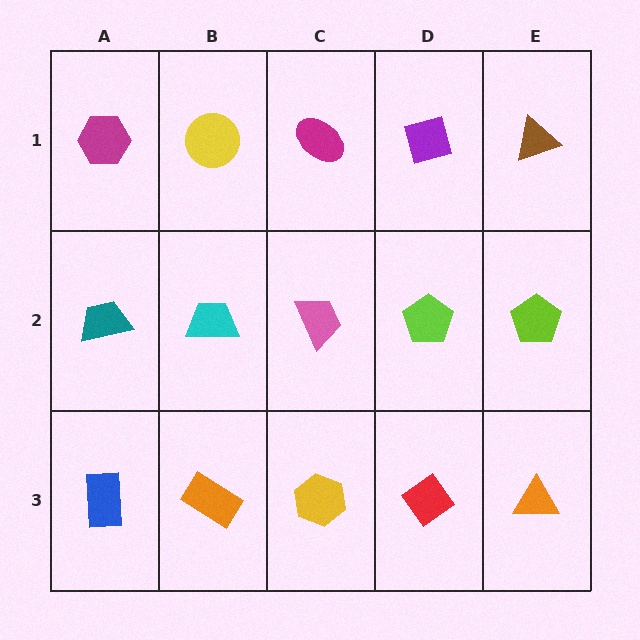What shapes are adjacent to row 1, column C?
A pink trapezoid (row 2, column C), a yellow circle (row 1, column B), a purple square (row 1, column D).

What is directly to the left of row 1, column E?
A purple square.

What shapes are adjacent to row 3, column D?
A lime pentagon (row 2, column D), a yellow hexagon (row 3, column C), an orange triangle (row 3, column E).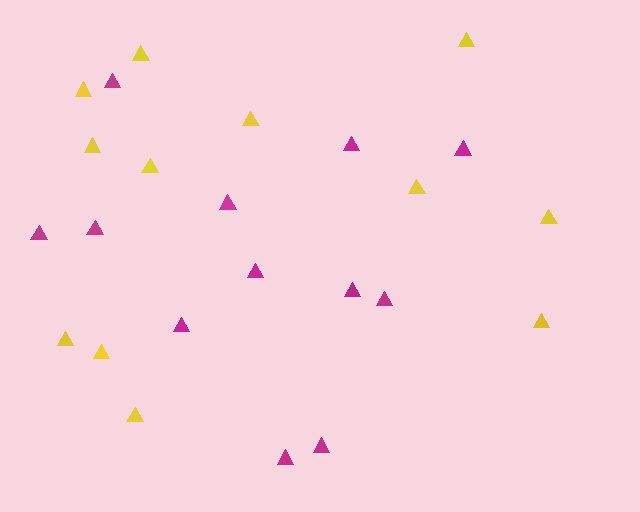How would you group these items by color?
There are 2 groups: one group of yellow triangles (12) and one group of magenta triangles (12).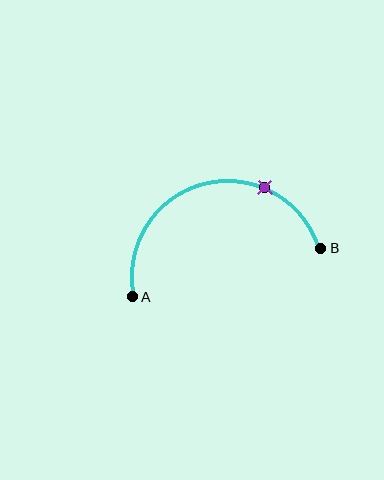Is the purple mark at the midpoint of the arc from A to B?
No. The purple mark lies on the arc but is closer to endpoint B. The arc midpoint would be at the point on the curve equidistant along the arc from both A and B.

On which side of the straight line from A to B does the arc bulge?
The arc bulges above the straight line connecting A and B.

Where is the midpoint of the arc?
The arc midpoint is the point on the curve farthest from the straight line joining A and B. It sits above that line.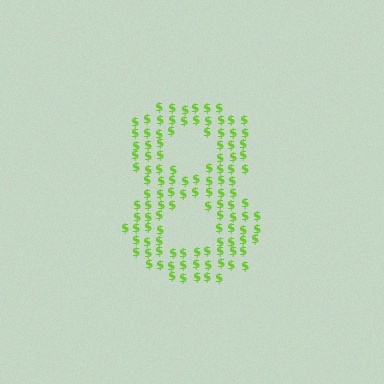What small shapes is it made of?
It is made of small dollar signs.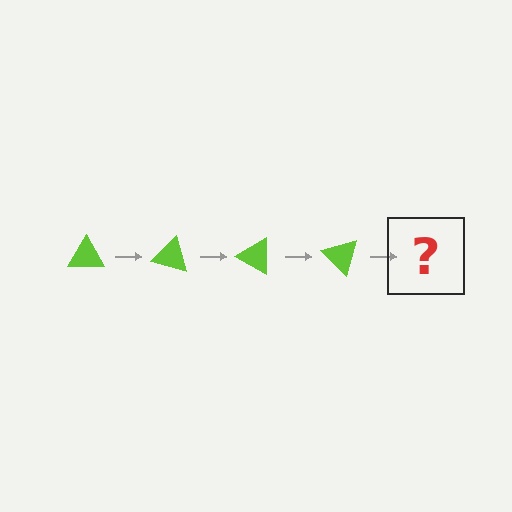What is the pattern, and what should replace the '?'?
The pattern is that the triangle rotates 15 degrees each step. The '?' should be a lime triangle rotated 60 degrees.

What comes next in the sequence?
The next element should be a lime triangle rotated 60 degrees.